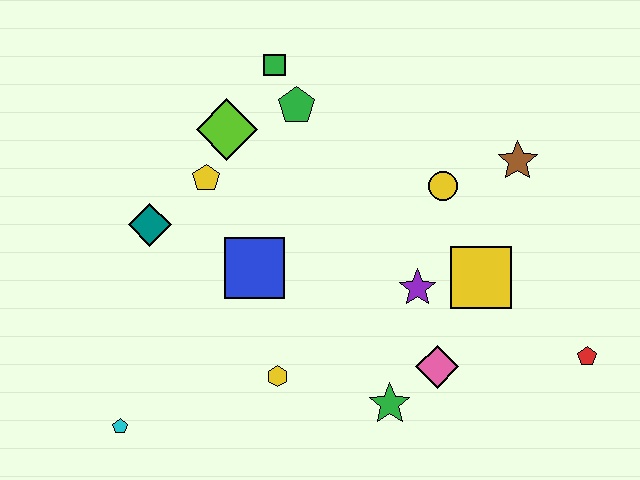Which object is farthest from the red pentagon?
The cyan pentagon is farthest from the red pentagon.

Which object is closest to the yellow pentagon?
The lime diamond is closest to the yellow pentagon.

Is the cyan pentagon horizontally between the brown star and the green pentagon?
No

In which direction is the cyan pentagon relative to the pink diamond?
The cyan pentagon is to the left of the pink diamond.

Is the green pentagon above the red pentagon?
Yes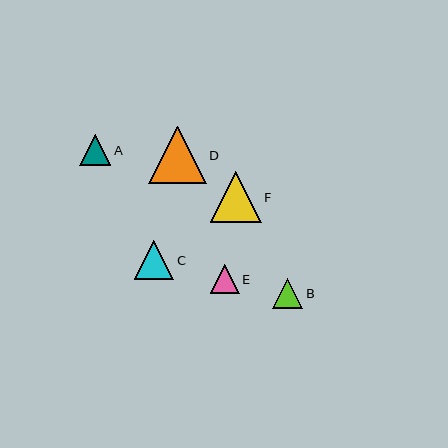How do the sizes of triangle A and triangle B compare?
Triangle A and triangle B are approximately the same size.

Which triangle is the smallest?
Triangle E is the smallest with a size of approximately 29 pixels.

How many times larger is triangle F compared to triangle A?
Triangle F is approximately 1.7 times the size of triangle A.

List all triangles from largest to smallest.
From largest to smallest: D, F, C, A, B, E.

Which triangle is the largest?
Triangle D is the largest with a size of approximately 57 pixels.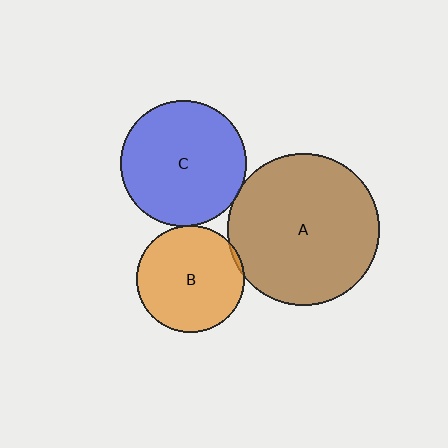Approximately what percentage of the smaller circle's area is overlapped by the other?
Approximately 5%.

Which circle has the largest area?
Circle A (brown).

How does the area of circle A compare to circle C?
Approximately 1.5 times.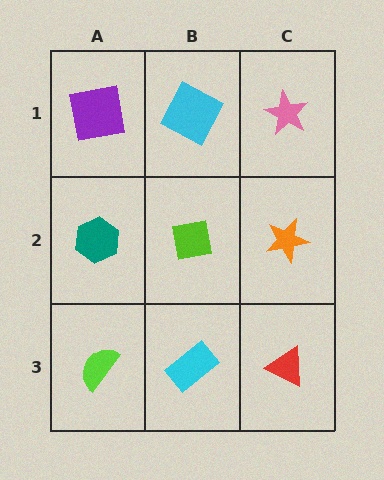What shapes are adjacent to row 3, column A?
A teal hexagon (row 2, column A), a cyan rectangle (row 3, column B).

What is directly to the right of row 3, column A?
A cyan rectangle.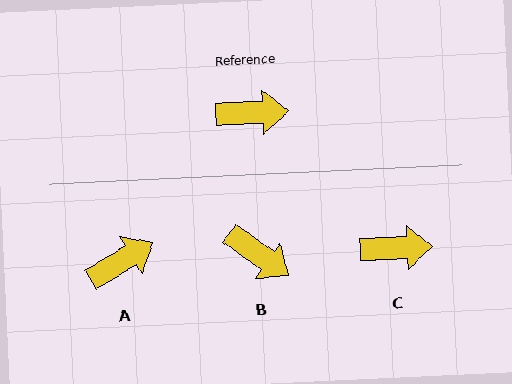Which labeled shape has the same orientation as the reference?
C.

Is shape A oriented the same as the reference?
No, it is off by about 29 degrees.